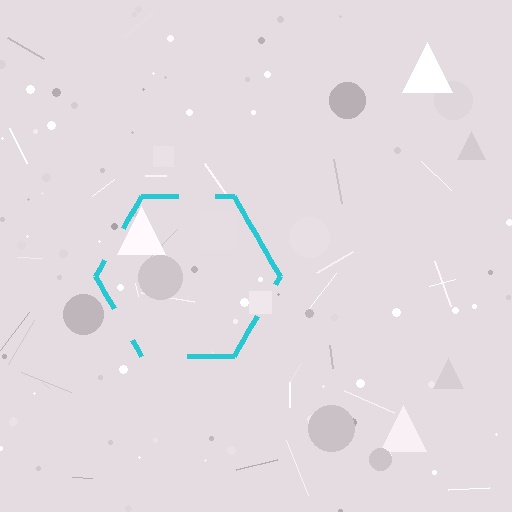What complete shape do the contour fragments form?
The contour fragments form a hexagon.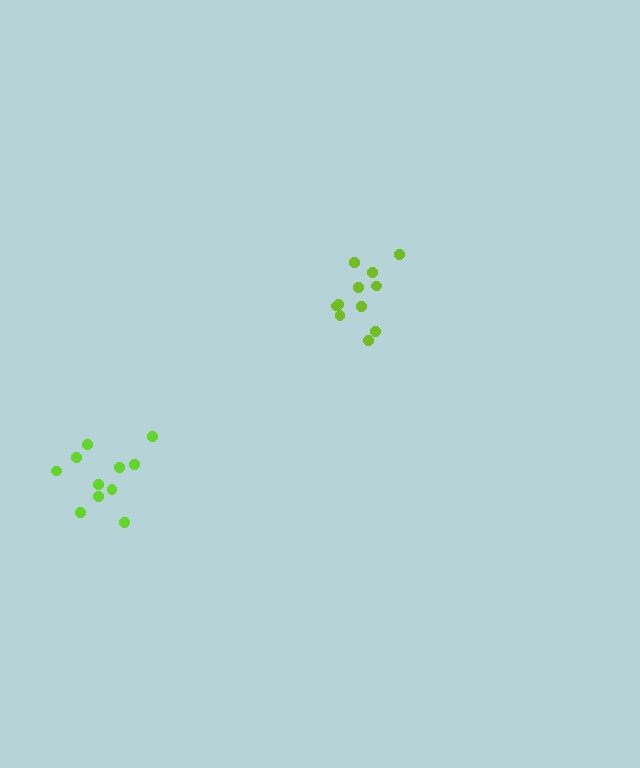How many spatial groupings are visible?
There are 2 spatial groupings.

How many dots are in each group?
Group 1: 11 dots, Group 2: 11 dots (22 total).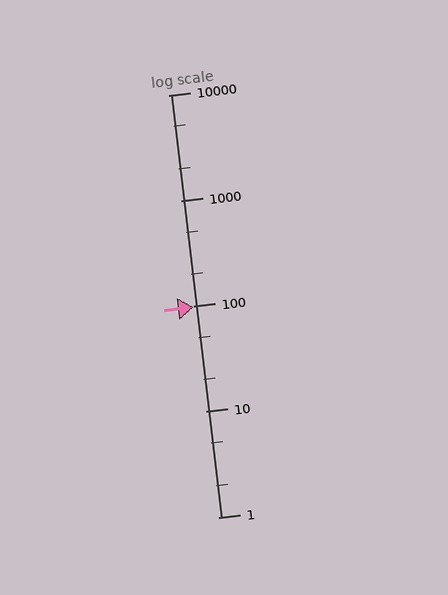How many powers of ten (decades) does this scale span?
The scale spans 4 decades, from 1 to 10000.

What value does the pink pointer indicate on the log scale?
The pointer indicates approximately 98.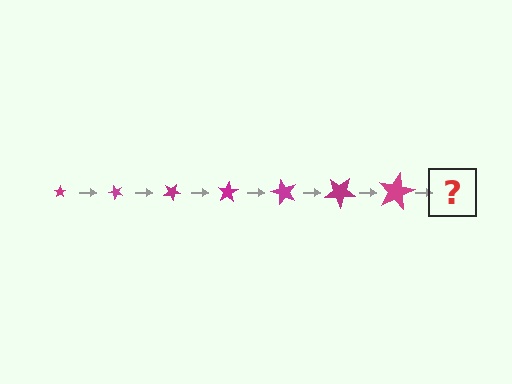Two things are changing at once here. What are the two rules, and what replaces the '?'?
The two rules are that the star grows larger each step and it rotates 50 degrees each step. The '?' should be a star, larger than the previous one and rotated 350 degrees from the start.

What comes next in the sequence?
The next element should be a star, larger than the previous one and rotated 350 degrees from the start.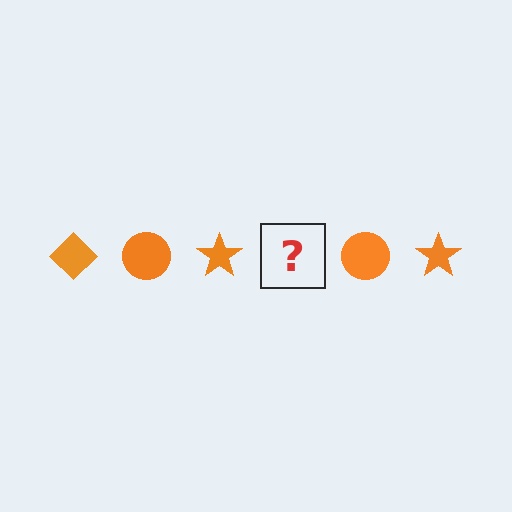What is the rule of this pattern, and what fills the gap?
The rule is that the pattern cycles through diamond, circle, star shapes in orange. The gap should be filled with an orange diamond.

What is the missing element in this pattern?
The missing element is an orange diamond.